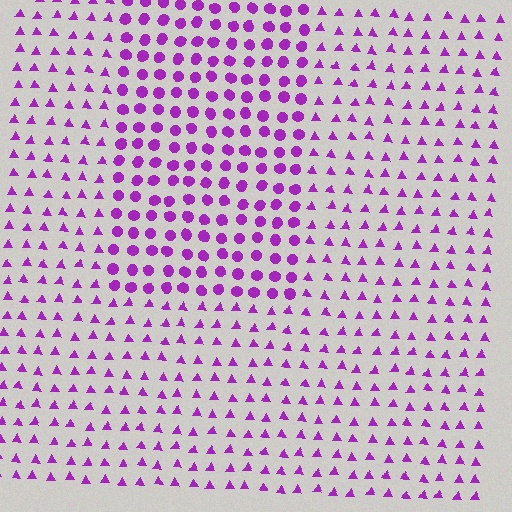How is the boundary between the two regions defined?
The boundary is defined by a change in element shape: circles inside vs. triangles outside. All elements share the same color and spacing.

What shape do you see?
I see a rectangle.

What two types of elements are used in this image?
The image uses circles inside the rectangle region and triangles outside it.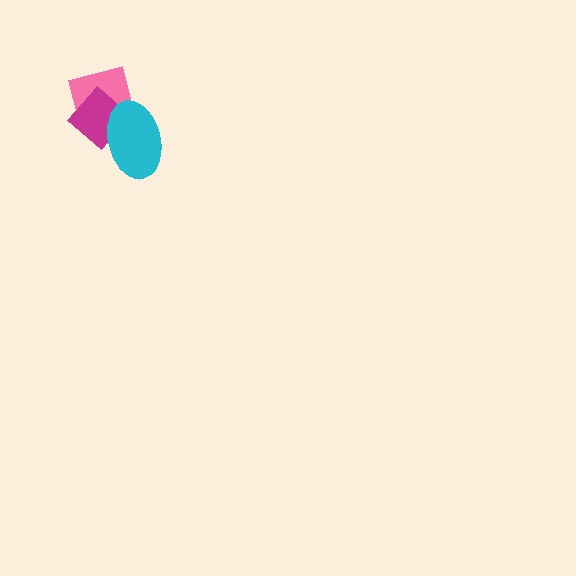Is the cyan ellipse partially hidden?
No, no other shape covers it.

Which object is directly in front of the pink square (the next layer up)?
The magenta diamond is directly in front of the pink square.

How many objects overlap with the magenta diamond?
2 objects overlap with the magenta diamond.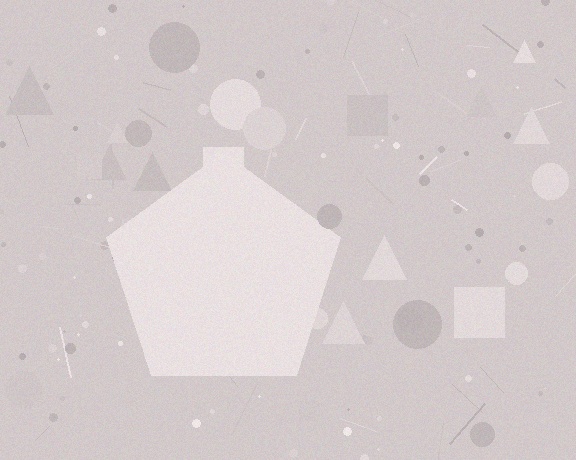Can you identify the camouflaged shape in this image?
The camouflaged shape is a pentagon.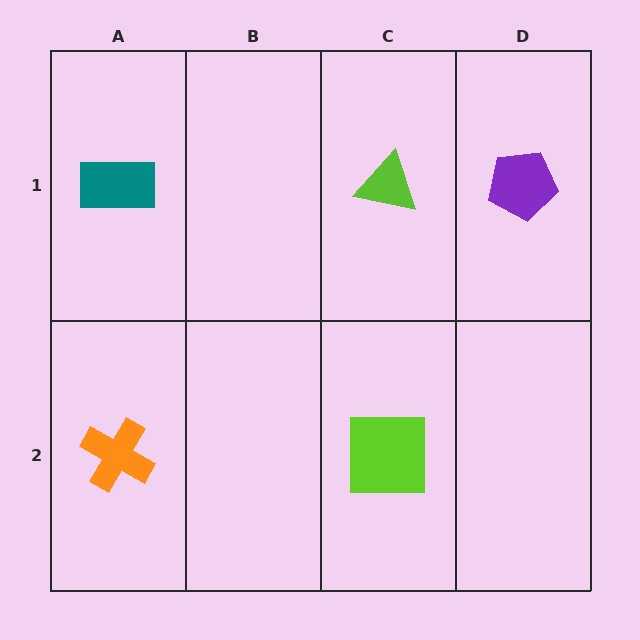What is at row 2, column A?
An orange cross.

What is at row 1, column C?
A lime triangle.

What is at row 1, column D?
A purple pentagon.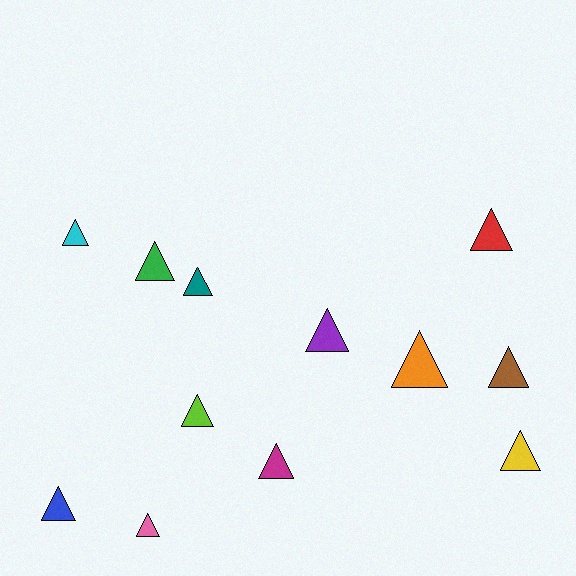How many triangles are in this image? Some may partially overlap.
There are 12 triangles.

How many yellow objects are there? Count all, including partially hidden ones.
There is 1 yellow object.